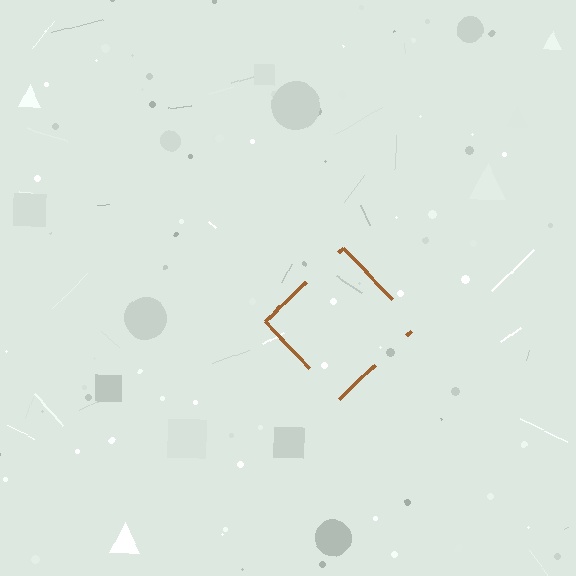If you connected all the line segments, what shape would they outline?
They would outline a diamond.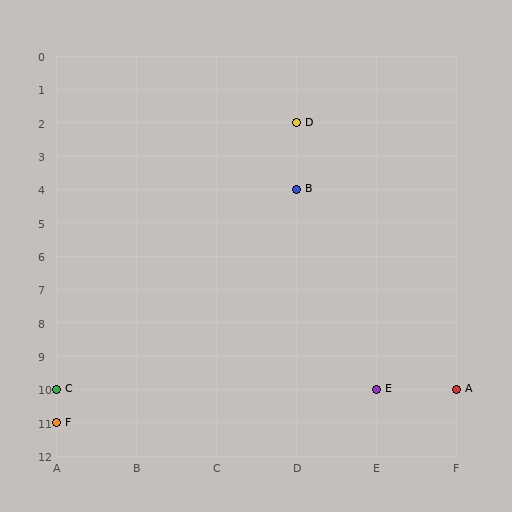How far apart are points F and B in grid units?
Points F and B are 3 columns and 7 rows apart (about 7.6 grid units diagonally).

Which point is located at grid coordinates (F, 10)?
Point A is at (F, 10).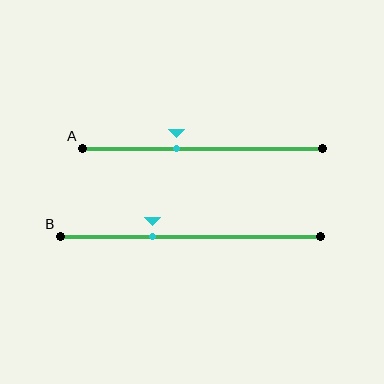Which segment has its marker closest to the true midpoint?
Segment A has its marker closest to the true midpoint.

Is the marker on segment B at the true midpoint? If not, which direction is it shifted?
No, the marker on segment B is shifted to the left by about 14% of the segment length.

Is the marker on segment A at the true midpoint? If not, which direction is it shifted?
No, the marker on segment A is shifted to the left by about 11% of the segment length.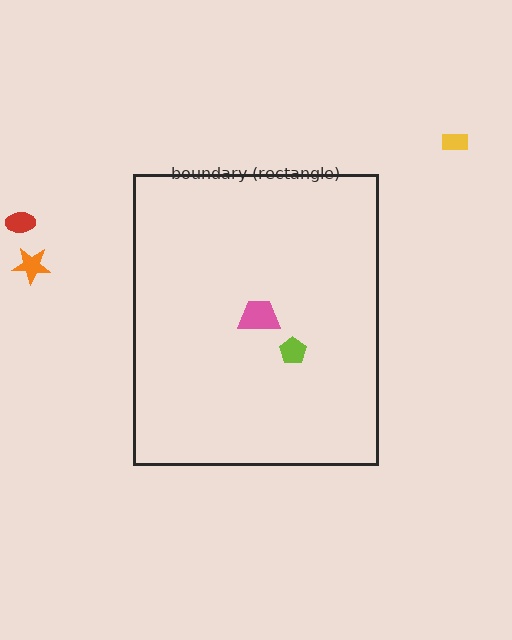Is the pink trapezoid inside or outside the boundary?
Inside.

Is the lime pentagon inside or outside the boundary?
Inside.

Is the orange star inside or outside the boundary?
Outside.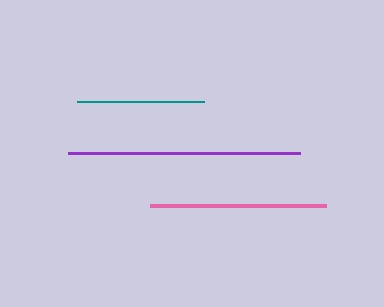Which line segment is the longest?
The purple line is the longest at approximately 232 pixels.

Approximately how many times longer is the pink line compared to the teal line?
The pink line is approximately 1.4 times the length of the teal line.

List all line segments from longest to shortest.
From longest to shortest: purple, pink, teal.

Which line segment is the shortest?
The teal line is the shortest at approximately 127 pixels.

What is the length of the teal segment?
The teal segment is approximately 127 pixels long.